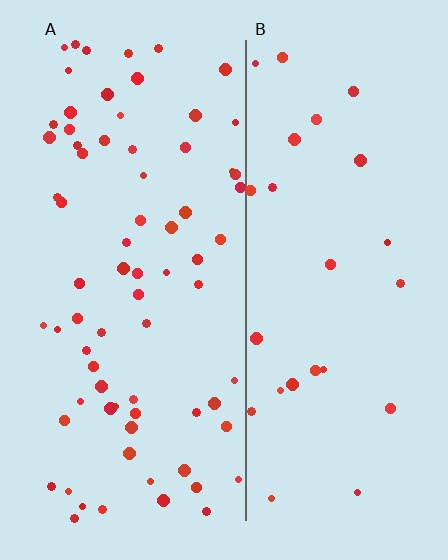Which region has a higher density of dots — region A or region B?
A (the left).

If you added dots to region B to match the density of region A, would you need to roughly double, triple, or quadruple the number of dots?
Approximately triple.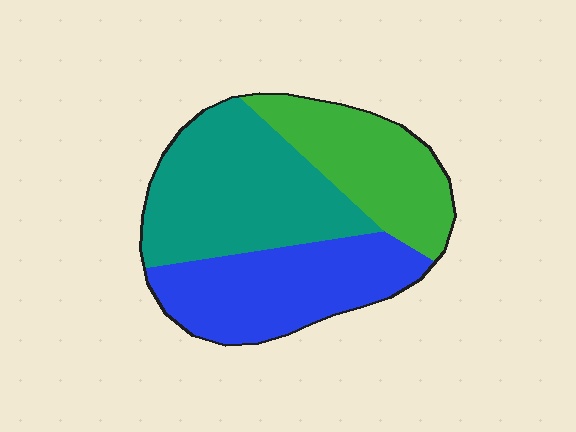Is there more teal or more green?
Teal.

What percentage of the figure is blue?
Blue covers roughly 35% of the figure.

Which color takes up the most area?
Teal, at roughly 40%.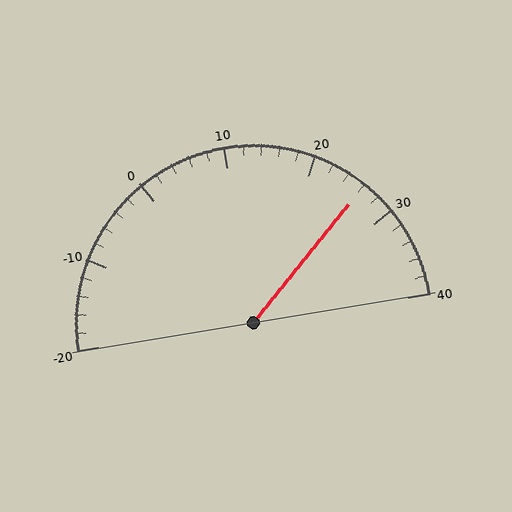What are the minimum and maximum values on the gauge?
The gauge ranges from -20 to 40.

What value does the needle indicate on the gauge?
The needle indicates approximately 26.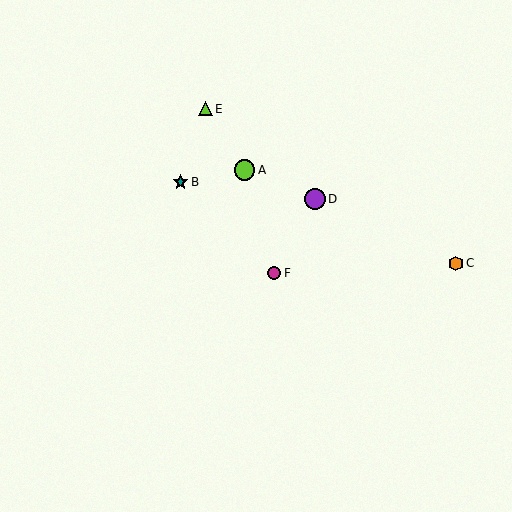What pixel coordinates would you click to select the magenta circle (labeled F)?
Click at (274, 273) to select the magenta circle F.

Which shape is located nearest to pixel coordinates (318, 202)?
The purple circle (labeled D) at (315, 199) is nearest to that location.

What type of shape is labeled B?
Shape B is a teal star.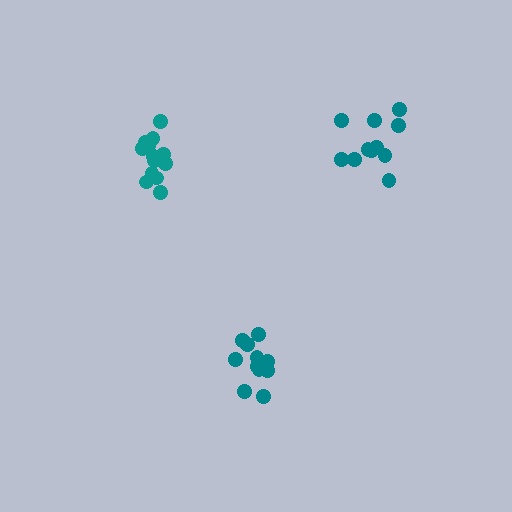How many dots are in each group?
Group 1: 13 dots, Group 2: 12 dots, Group 3: 11 dots (36 total).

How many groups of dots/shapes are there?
There are 3 groups.